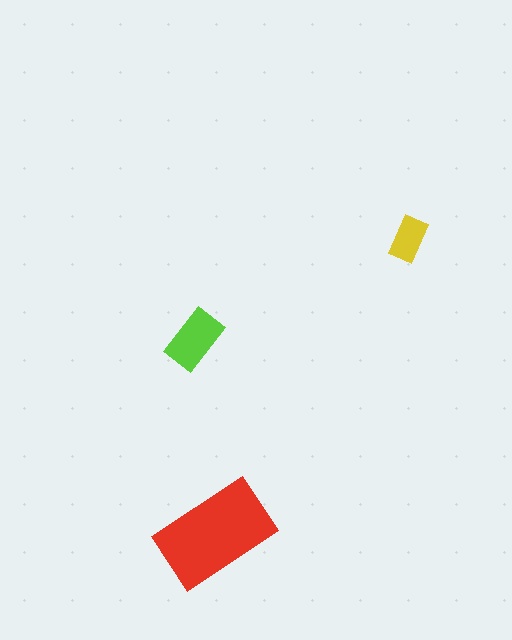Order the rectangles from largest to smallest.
the red one, the lime one, the yellow one.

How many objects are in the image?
There are 3 objects in the image.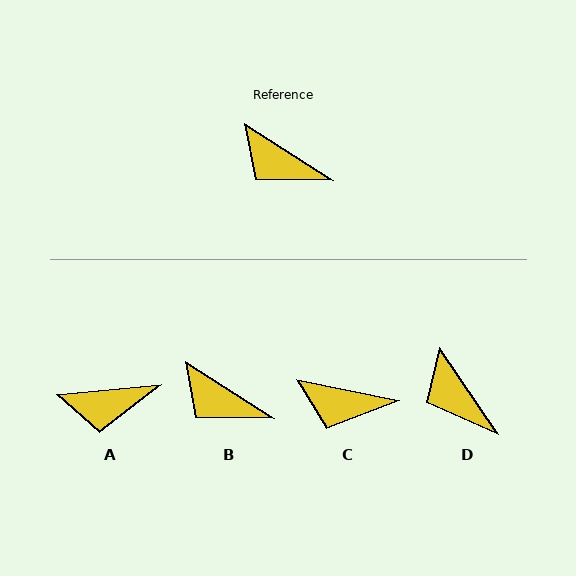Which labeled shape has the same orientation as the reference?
B.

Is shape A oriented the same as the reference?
No, it is off by about 38 degrees.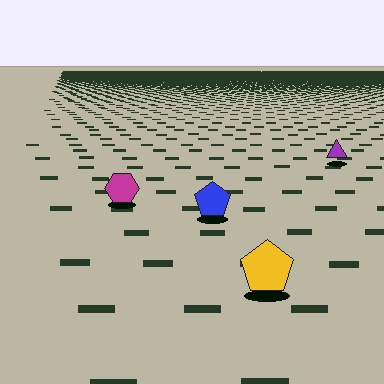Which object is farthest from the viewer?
The purple triangle is farthest from the viewer. It appears smaller and the ground texture around it is denser.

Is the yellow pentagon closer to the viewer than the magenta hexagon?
Yes. The yellow pentagon is closer — you can tell from the texture gradient: the ground texture is coarser near it.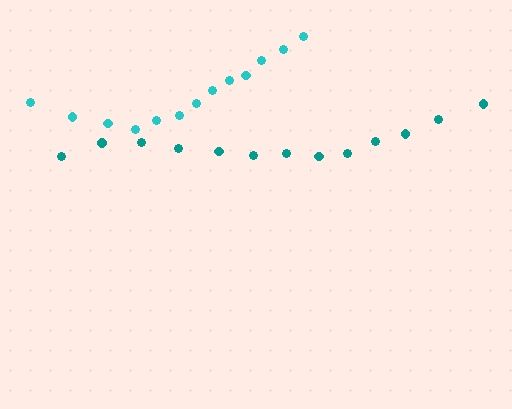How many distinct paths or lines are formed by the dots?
There are 2 distinct paths.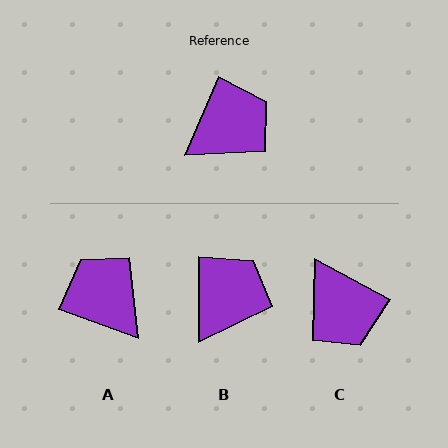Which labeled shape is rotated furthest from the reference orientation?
C, about 95 degrees away.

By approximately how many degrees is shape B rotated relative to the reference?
Approximately 24 degrees counter-clockwise.